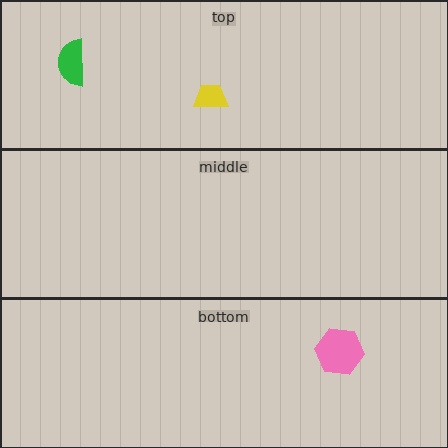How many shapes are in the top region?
2.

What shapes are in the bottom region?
The pink hexagon.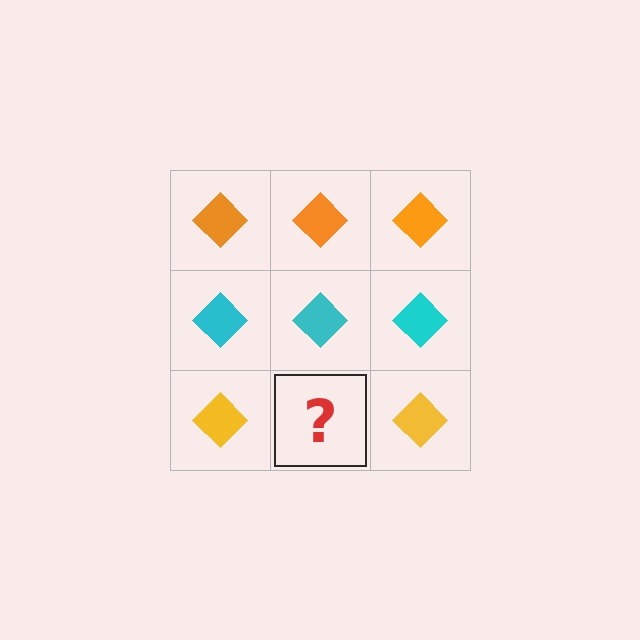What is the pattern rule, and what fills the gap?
The rule is that each row has a consistent color. The gap should be filled with a yellow diamond.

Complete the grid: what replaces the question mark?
The question mark should be replaced with a yellow diamond.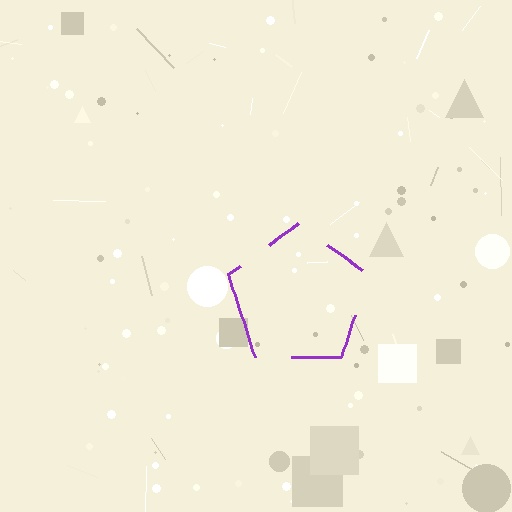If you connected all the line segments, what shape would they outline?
They would outline a pentagon.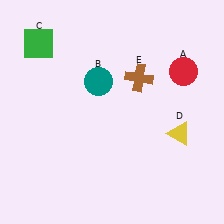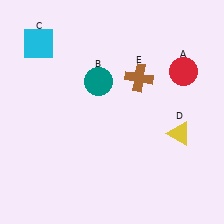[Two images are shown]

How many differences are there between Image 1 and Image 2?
There is 1 difference between the two images.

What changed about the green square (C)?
In Image 1, C is green. In Image 2, it changed to cyan.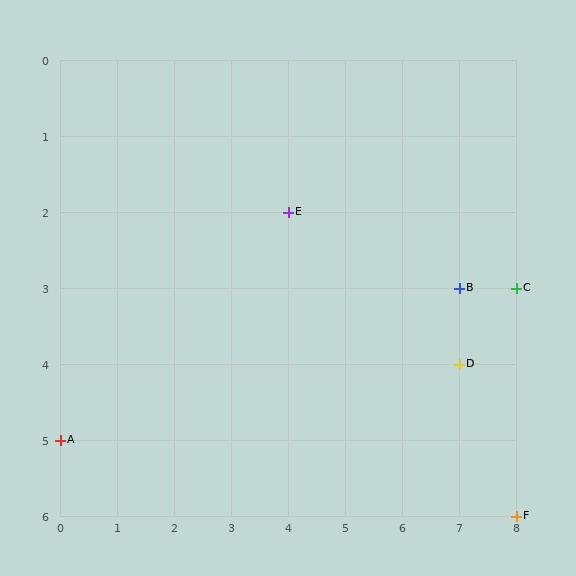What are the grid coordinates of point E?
Point E is at grid coordinates (4, 2).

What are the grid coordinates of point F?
Point F is at grid coordinates (8, 6).